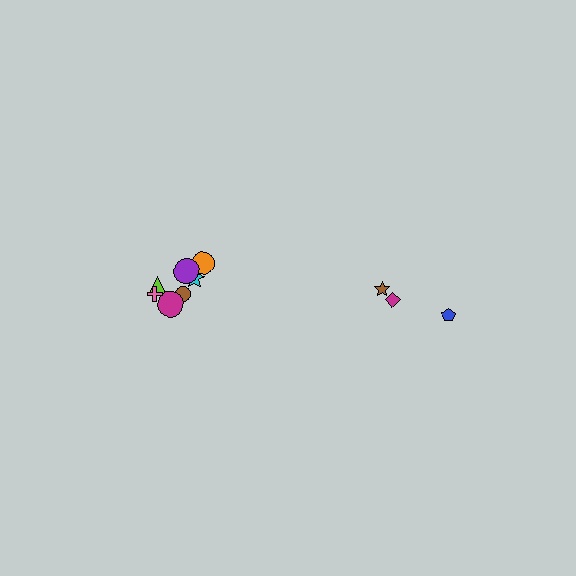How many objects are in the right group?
There are 3 objects.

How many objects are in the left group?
There are 7 objects.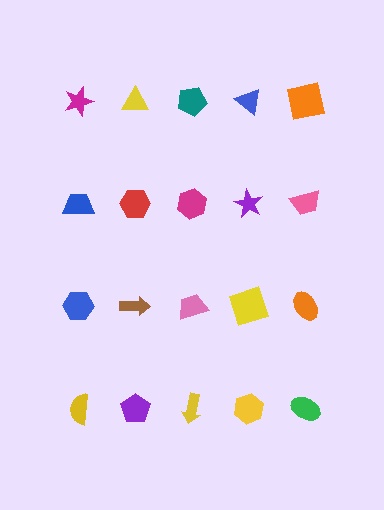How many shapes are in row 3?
5 shapes.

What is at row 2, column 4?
A purple star.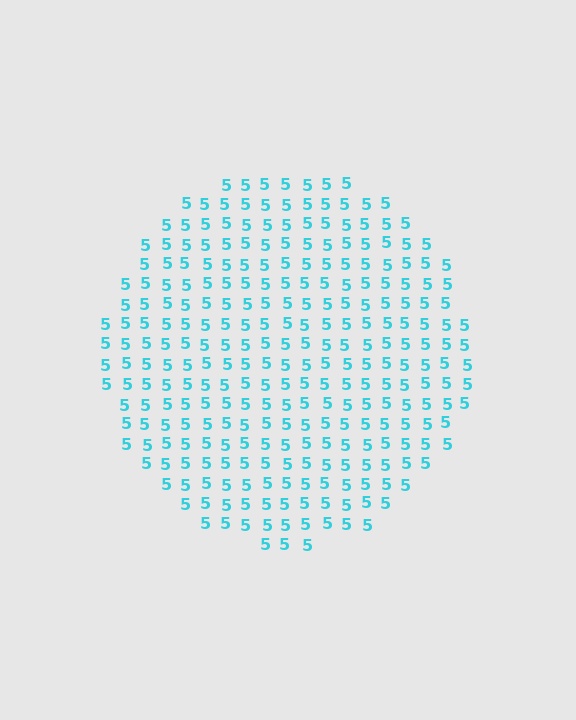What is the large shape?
The large shape is a circle.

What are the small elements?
The small elements are digit 5's.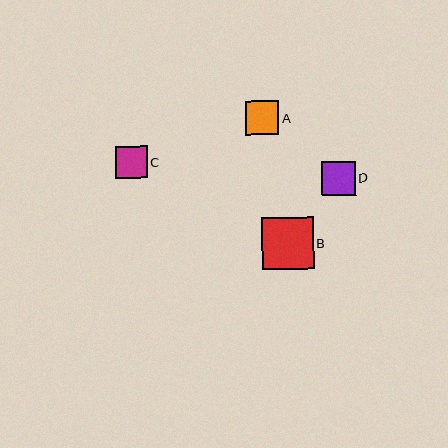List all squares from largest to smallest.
From largest to smallest: B, D, A, C.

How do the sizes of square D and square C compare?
Square D and square C are approximately the same size.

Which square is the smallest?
Square C is the smallest with a size of approximately 32 pixels.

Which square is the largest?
Square B is the largest with a size of approximately 52 pixels.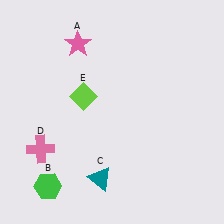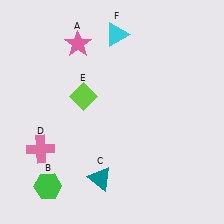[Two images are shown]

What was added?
A cyan triangle (F) was added in Image 2.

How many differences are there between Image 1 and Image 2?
There is 1 difference between the two images.